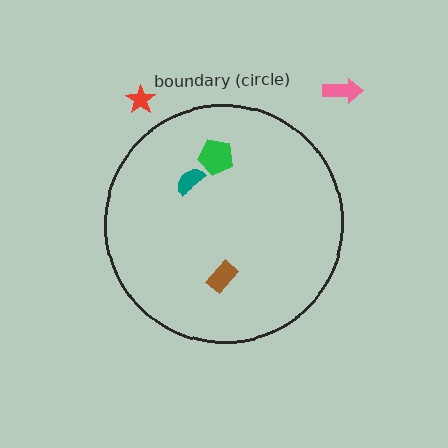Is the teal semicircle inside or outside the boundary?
Inside.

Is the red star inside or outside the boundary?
Outside.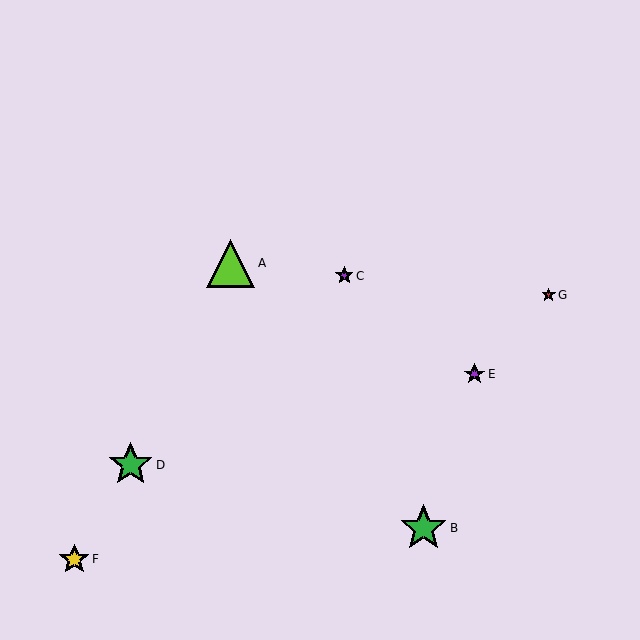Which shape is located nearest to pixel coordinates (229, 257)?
The lime triangle (labeled A) at (231, 263) is nearest to that location.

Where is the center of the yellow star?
The center of the yellow star is at (74, 559).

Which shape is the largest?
The lime triangle (labeled A) is the largest.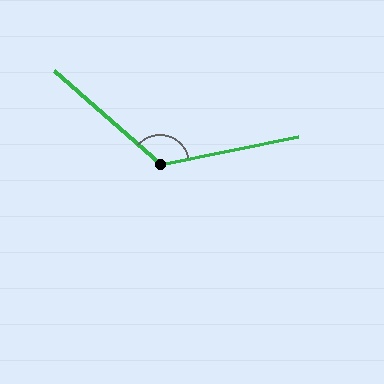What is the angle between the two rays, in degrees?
Approximately 127 degrees.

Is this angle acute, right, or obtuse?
It is obtuse.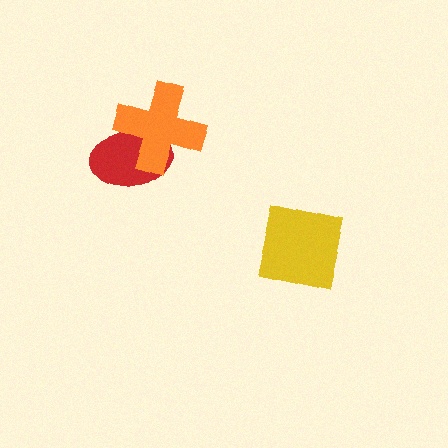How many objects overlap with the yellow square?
0 objects overlap with the yellow square.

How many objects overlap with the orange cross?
1 object overlaps with the orange cross.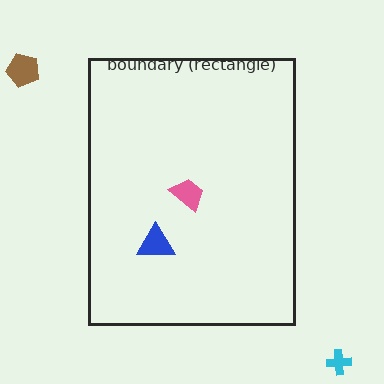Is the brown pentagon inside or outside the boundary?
Outside.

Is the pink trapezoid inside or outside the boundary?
Inside.